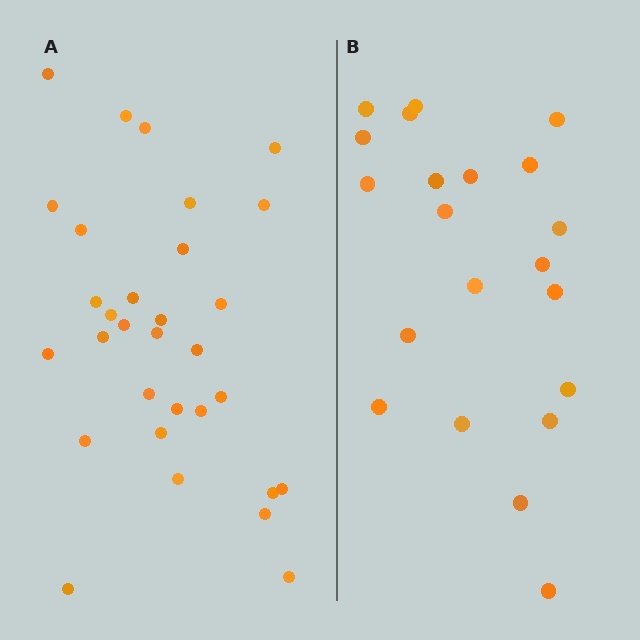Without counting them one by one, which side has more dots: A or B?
Region A (the left region) has more dots.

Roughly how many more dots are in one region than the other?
Region A has roughly 10 or so more dots than region B.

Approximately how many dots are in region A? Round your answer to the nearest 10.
About 30 dots. (The exact count is 31, which rounds to 30.)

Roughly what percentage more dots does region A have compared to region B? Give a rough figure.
About 50% more.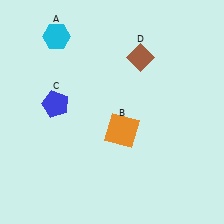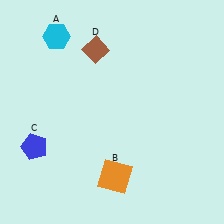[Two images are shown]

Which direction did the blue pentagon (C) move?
The blue pentagon (C) moved down.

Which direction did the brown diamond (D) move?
The brown diamond (D) moved left.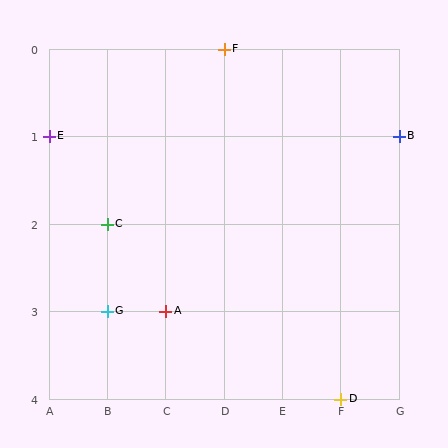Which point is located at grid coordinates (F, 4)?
Point D is at (F, 4).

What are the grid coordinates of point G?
Point G is at grid coordinates (B, 3).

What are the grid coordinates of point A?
Point A is at grid coordinates (C, 3).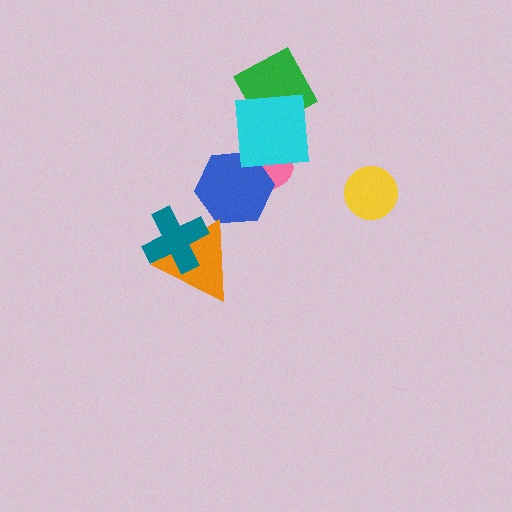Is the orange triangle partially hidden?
Yes, it is partially covered by another shape.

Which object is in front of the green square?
The cyan square is in front of the green square.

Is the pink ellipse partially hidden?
Yes, it is partially covered by another shape.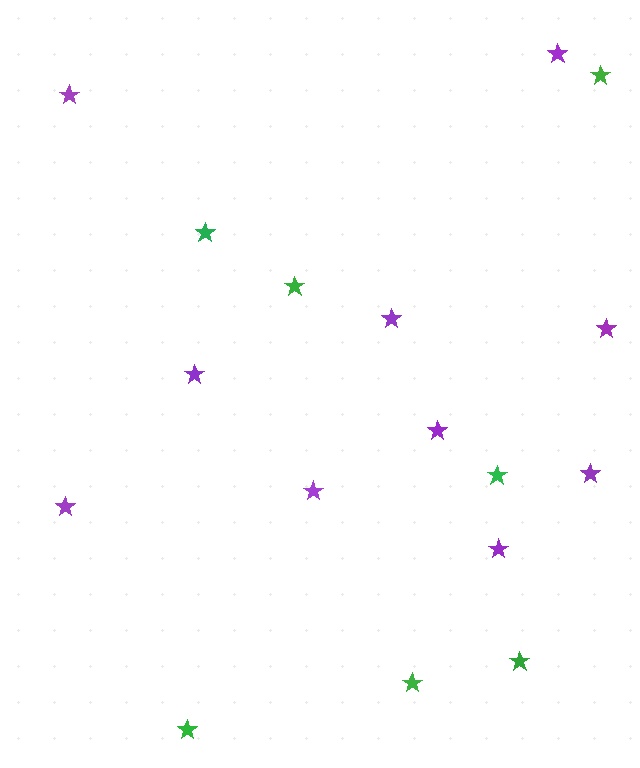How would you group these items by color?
There are 2 groups: one group of purple stars (10) and one group of green stars (7).